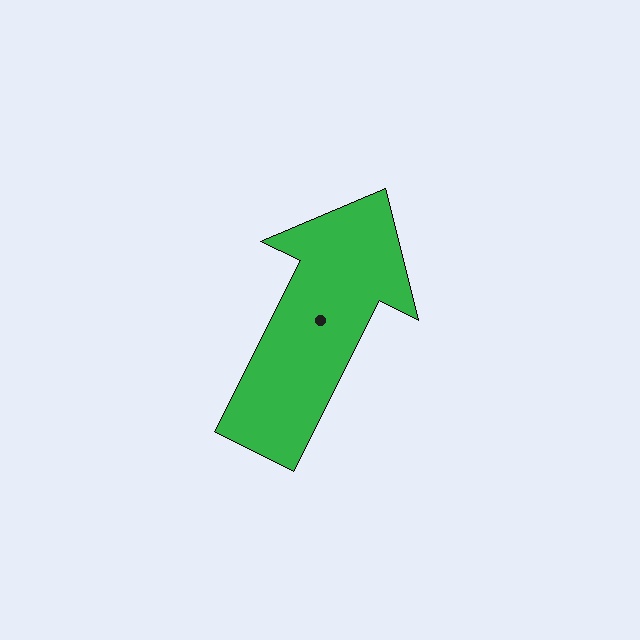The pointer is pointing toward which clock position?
Roughly 1 o'clock.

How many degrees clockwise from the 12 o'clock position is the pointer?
Approximately 27 degrees.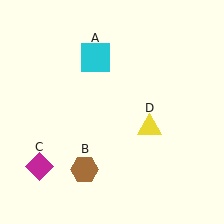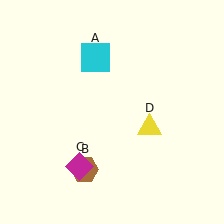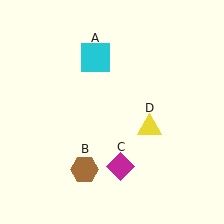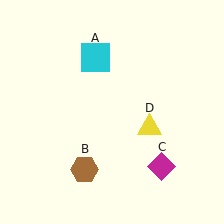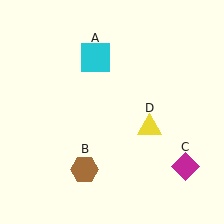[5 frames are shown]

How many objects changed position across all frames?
1 object changed position: magenta diamond (object C).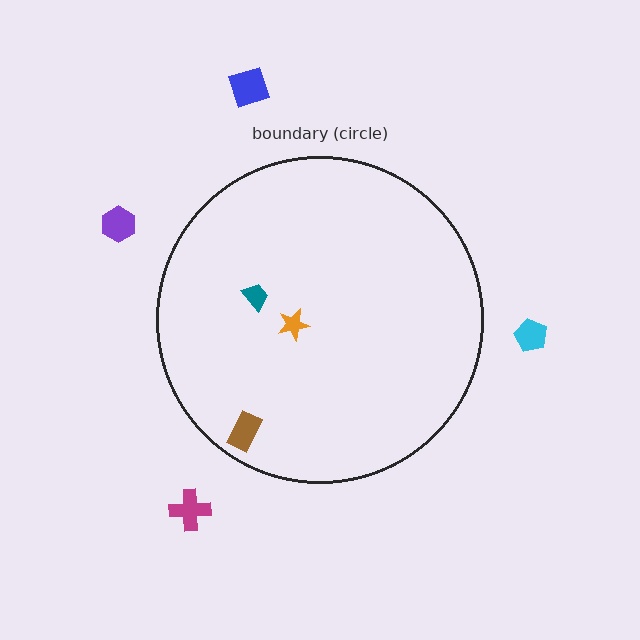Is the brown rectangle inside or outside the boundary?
Inside.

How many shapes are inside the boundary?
3 inside, 4 outside.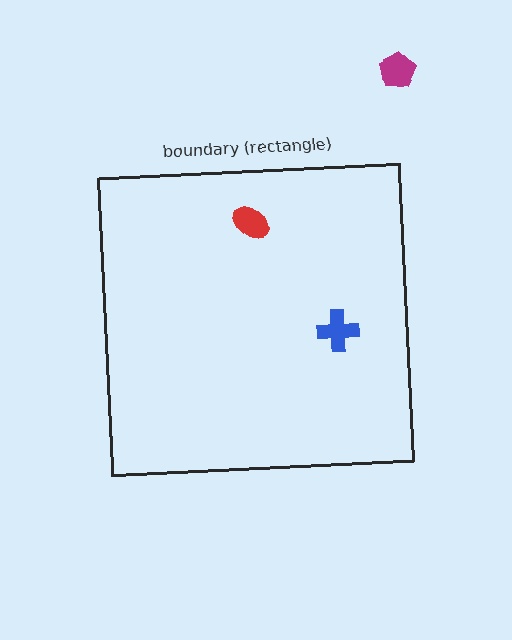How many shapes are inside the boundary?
2 inside, 1 outside.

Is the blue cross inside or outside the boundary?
Inside.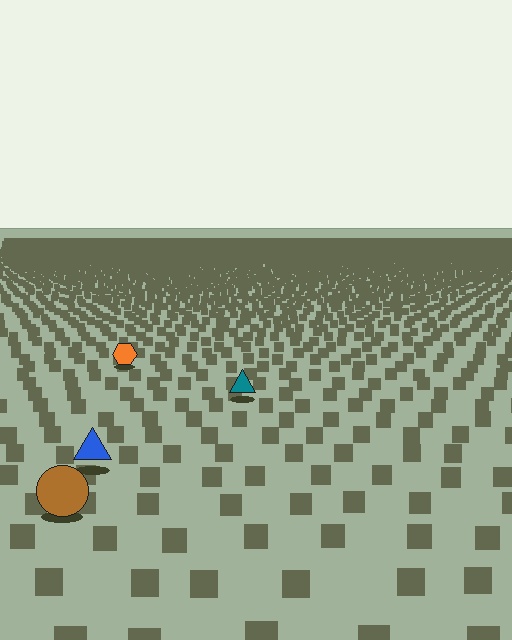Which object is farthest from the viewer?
The orange hexagon is farthest from the viewer. It appears smaller and the ground texture around it is denser.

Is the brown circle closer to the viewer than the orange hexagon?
Yes. The brown circle is closer — you can tell from the texture gradient: the ground texture is coarser near it.